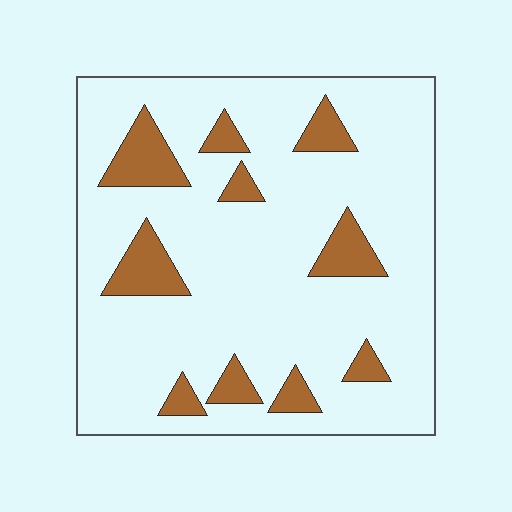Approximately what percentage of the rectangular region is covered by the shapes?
Approximately 15%.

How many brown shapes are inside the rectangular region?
10.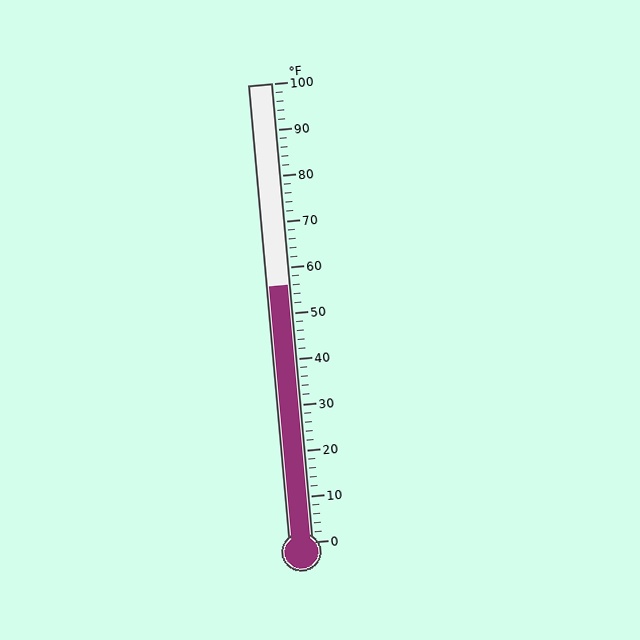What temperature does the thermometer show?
The thermometer shows approximately 56°F.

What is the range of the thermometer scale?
The thermometer scale ranges from 0°F to 100°F.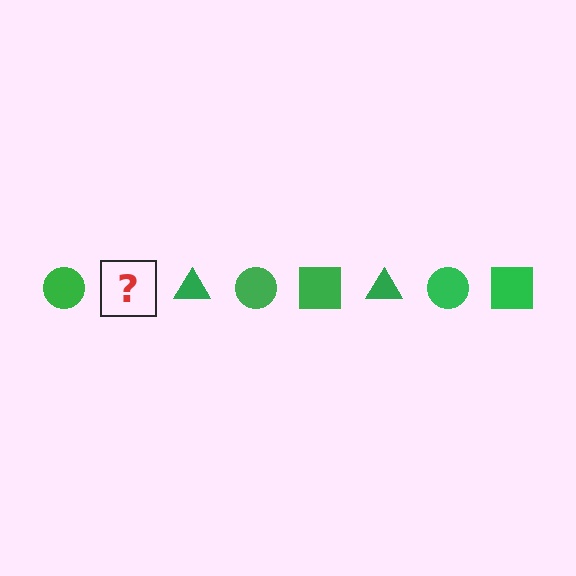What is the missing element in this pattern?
The missing element is a green square.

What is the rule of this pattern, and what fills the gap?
The rule is that the pattern cycles through circle, square, triangle shapes in green. The gap should be filled with a green square.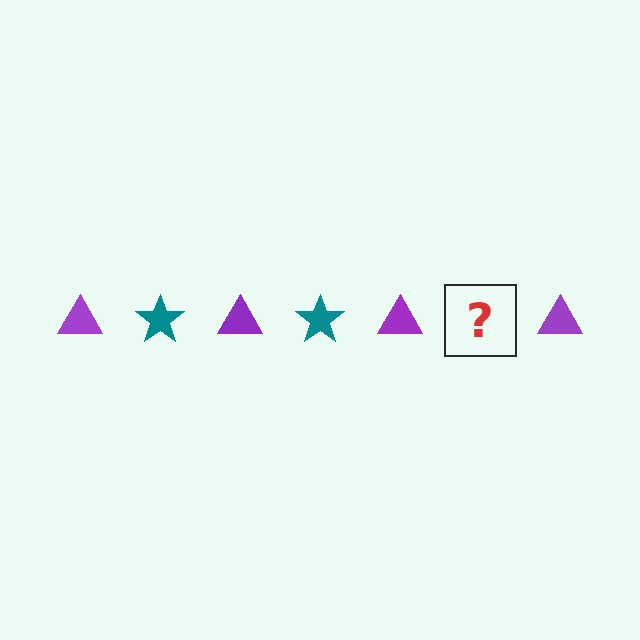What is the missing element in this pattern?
The missing element is a teal star.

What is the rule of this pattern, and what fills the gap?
The rule is that the pattern alternates between purple triangle and teal star. The gap should be filled with a teal star.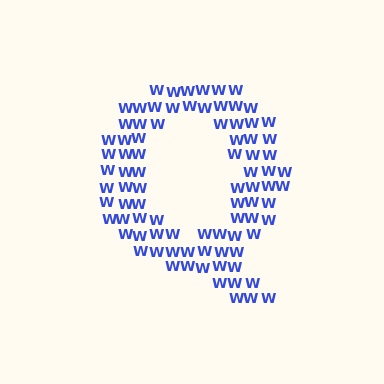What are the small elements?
The small elements are letter W's.